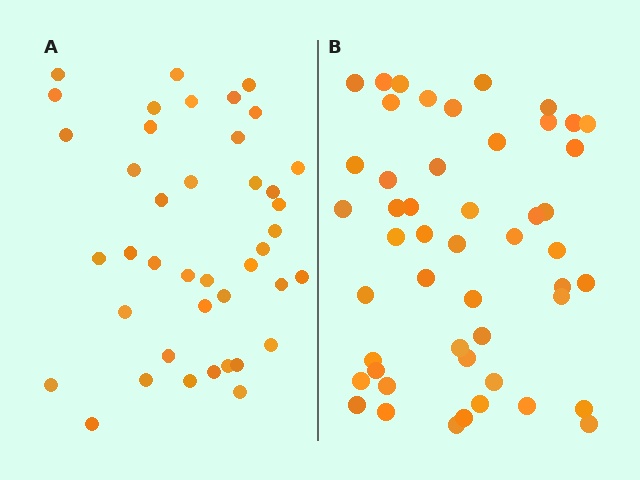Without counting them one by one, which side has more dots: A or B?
Region B (the right region) has more dots.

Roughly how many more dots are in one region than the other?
Region B has roughly 8 or so more dots than region A.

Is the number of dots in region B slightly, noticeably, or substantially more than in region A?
Region B has only slightly more — the two regions are fairly close. The ratio is roughly 1.2 to 1.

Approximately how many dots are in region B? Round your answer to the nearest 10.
About 50 dots. (The exact count is 49, which rounds to 50.)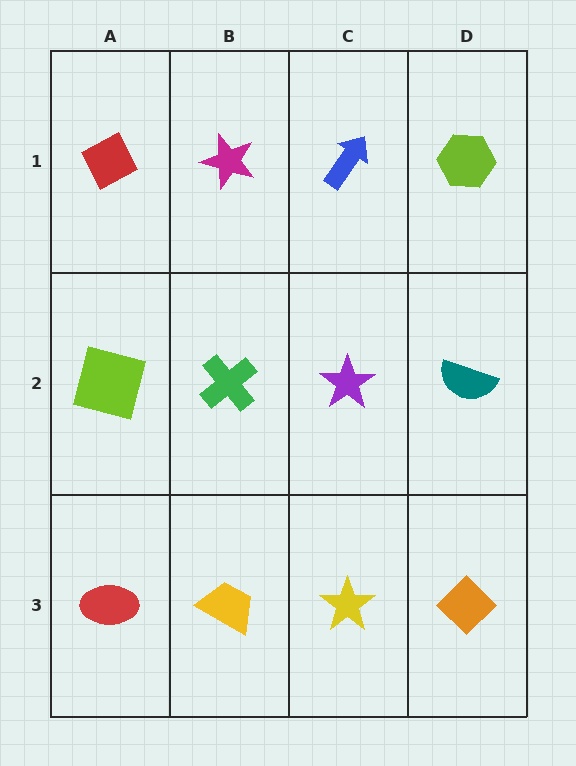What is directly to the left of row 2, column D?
A purple star.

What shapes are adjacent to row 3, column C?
A purple star (row 2, column C), a yellow trapezoid (row 3, column B), an orange diamond (row 3, column D).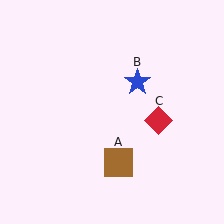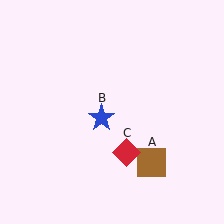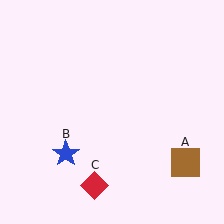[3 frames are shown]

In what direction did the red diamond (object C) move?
The red diamond (object C) moved down and to the left.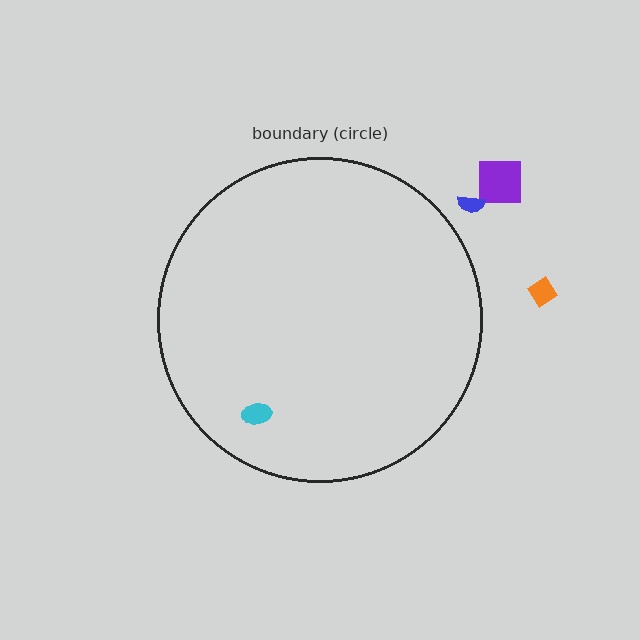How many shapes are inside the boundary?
1 inside, 3 outside.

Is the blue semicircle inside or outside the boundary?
Outside.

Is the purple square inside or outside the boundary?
Outside.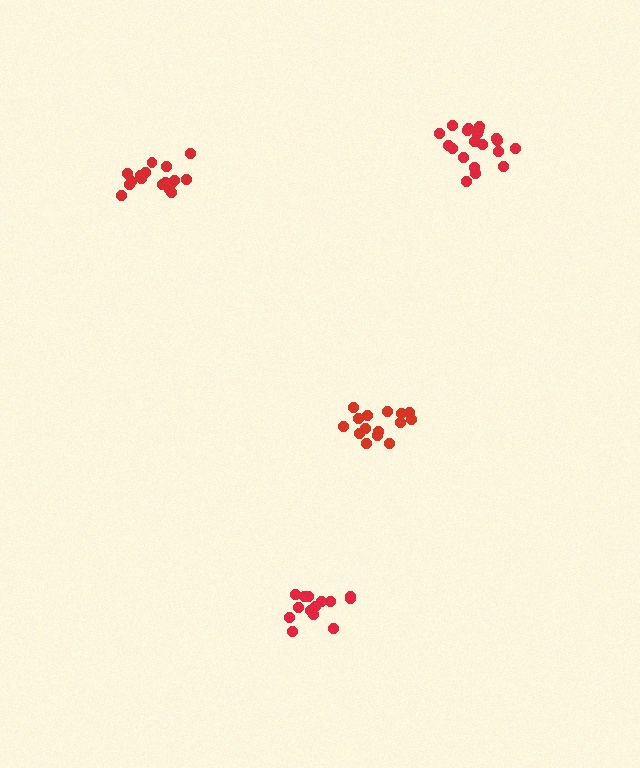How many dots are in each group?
Group 1: 20 dots, Group 2: 14 dots, Group 3: 18 dots, Group 4: 15 dots (67 total).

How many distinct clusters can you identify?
There are 4 distinct clusters.